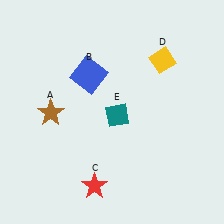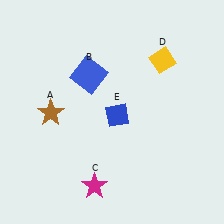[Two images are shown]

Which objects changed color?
C changed from red to magenta. E changed from teal to blue.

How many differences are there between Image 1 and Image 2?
There are 2 differences between the two images.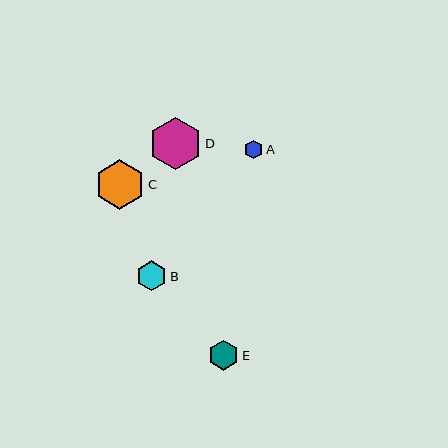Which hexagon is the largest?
Hexagon D is the largest with a size of approximately 53 pixels.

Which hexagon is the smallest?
Hexagon A is the smallest with a size of approximately 18 pixels.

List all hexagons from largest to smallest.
From largest to smallest: D, C, E, B, A.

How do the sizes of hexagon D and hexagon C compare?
Hexagon D and hexagon C are approximately the same size.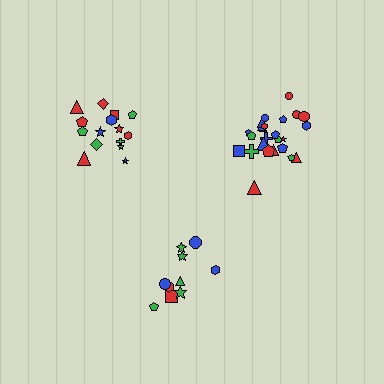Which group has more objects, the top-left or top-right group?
The top-right group.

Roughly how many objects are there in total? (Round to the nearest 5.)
Roughly 50 objects in total.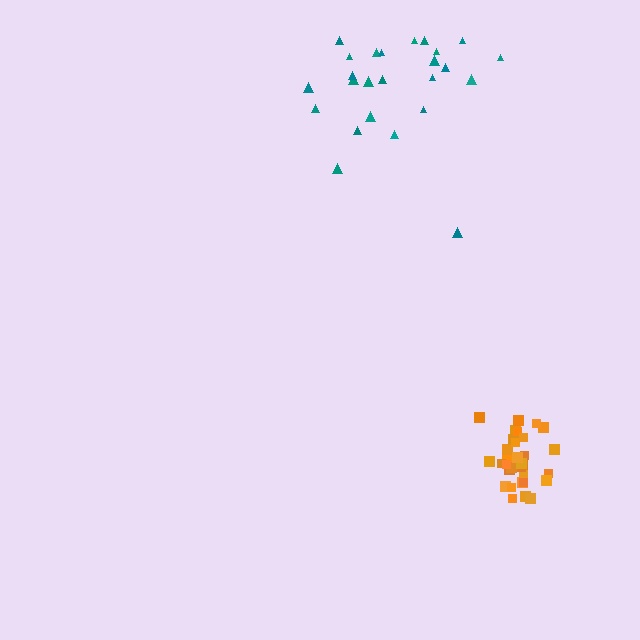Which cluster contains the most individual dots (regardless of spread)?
Orange (32).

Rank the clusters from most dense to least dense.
orange, teal.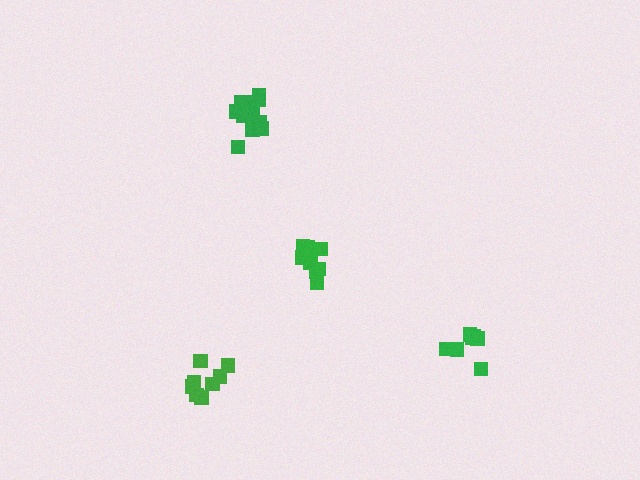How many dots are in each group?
Group 1: 13 dots, Group 2: 9 dots, Group 3: 8 dots, Group 4: 7 dots (37 total).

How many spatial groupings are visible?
There are 4 spatial groupings.